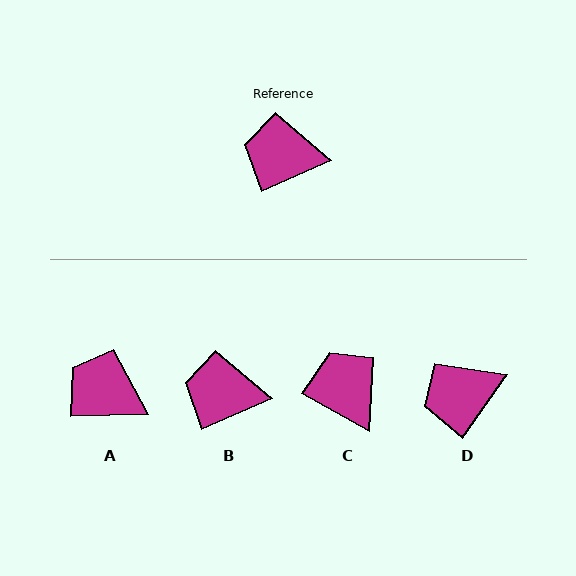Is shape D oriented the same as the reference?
No, it is off by about 31 degrees.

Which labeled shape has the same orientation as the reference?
B.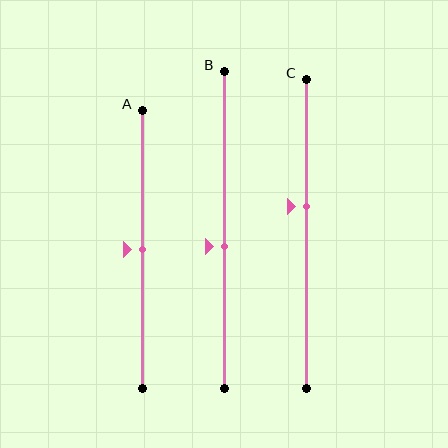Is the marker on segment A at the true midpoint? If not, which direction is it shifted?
Yes, the marker on segment A is at the true midpoint.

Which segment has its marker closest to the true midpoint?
Segment A has its marker closest to the true midpoint.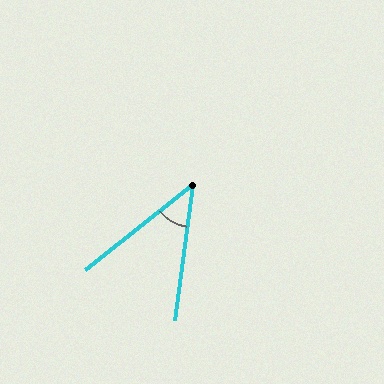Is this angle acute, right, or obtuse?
It is acute.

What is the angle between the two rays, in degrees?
Approximately 44 degrees.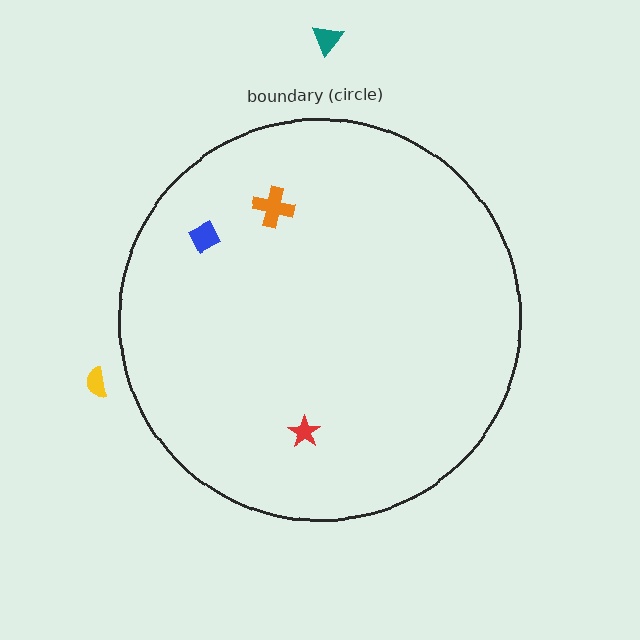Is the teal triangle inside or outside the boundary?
Outside.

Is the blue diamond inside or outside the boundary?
Inside.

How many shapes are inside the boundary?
3 inside, 2 outside.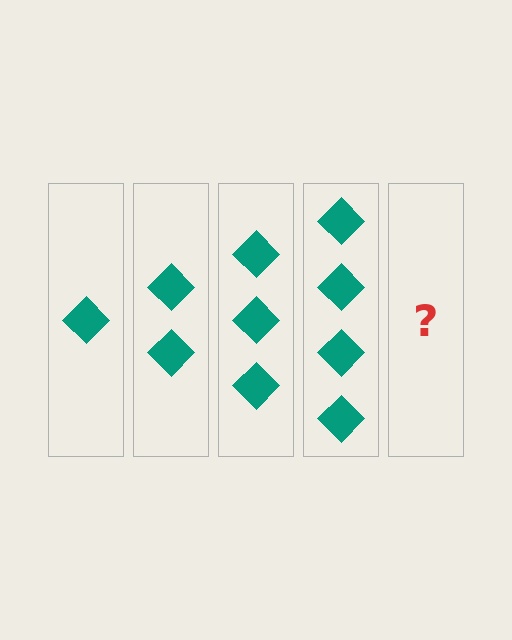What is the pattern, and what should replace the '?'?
The pattern is that each step adds one more diamond. The '?' should be 5 diamonds.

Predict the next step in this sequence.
The next step is 5 diamonds.